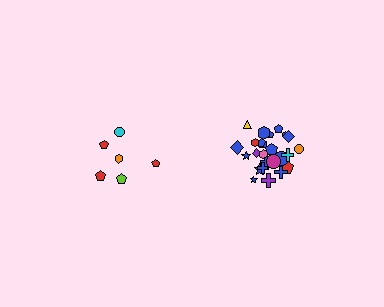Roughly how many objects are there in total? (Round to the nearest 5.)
Roughly 30 objects in total.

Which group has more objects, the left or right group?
The right group.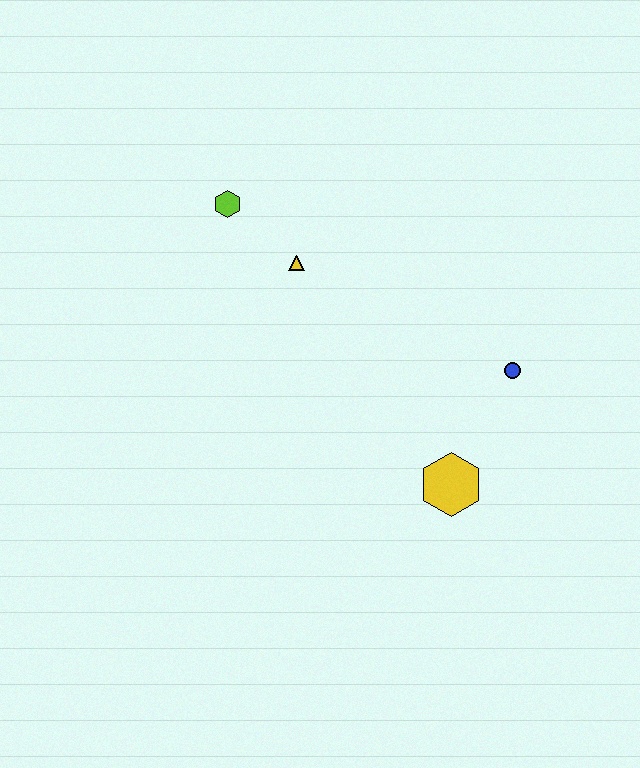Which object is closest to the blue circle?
The yellow hexagon is closest to the blue circle.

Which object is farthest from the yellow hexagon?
The lime hexagon is farthest from the yellow hexagon.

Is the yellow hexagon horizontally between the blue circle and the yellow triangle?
Yes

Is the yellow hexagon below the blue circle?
Yes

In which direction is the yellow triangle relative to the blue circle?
The yellow triangle is to the left of the blue circle.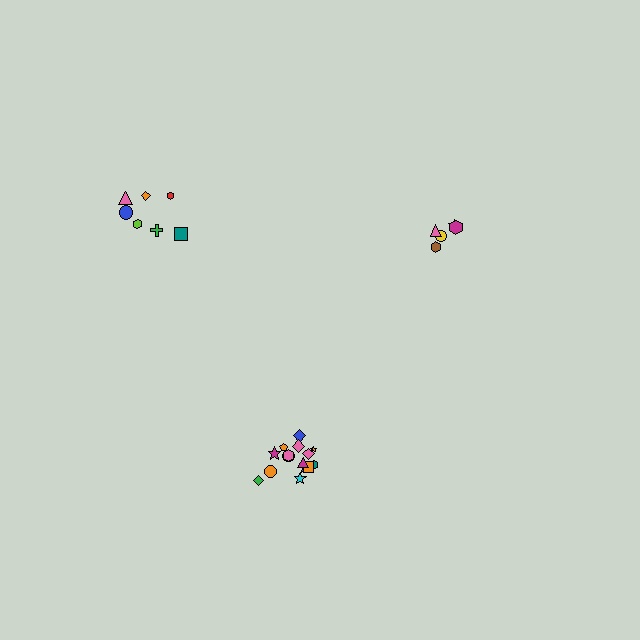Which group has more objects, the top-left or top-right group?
The top-left group.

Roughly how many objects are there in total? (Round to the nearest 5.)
Roughly 25 objects in total.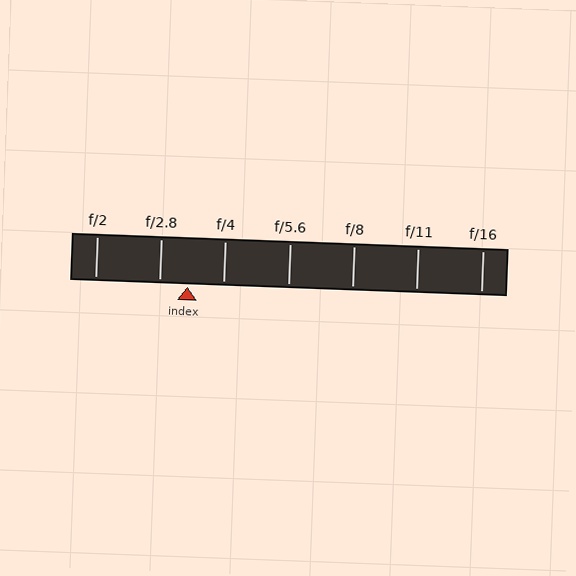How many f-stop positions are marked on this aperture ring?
There are 7 f-stop positions marked.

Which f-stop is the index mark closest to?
The index mark is closest to f/2.8.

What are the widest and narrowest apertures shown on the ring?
The widest aperture shown is f/2 and the narrowest is f/16.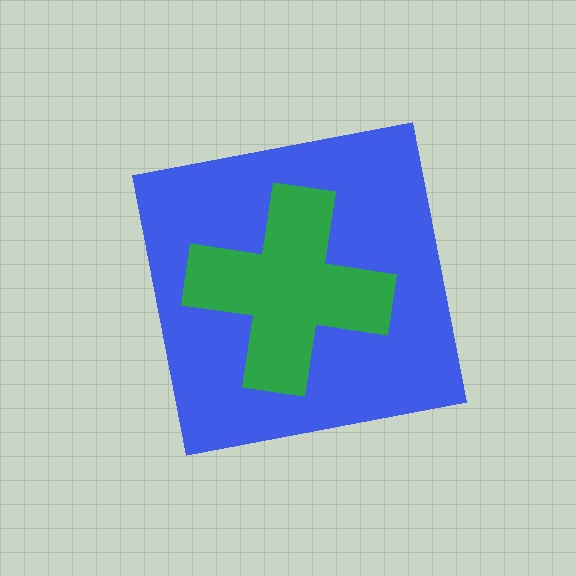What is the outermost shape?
The blue square.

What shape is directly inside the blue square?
The green cross.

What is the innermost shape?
The green cross.